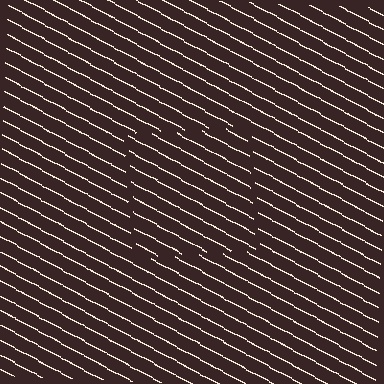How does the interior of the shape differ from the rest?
The interior of the shape contains the same grating, shifted by half a period — the contour is defined by the phase discontinuity where line-ends from the inner and outer gratings abut.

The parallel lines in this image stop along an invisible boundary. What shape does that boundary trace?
An illusory square. The interior of the shape contains the same grating, shifted by half a period — the contour is defined by the phase discontinuity where line-ends from the inner and outer gratings abut.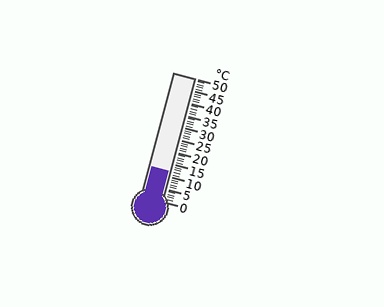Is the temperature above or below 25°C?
The temperature is below 25°C.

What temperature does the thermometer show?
The thermometer shows approximately 12°C.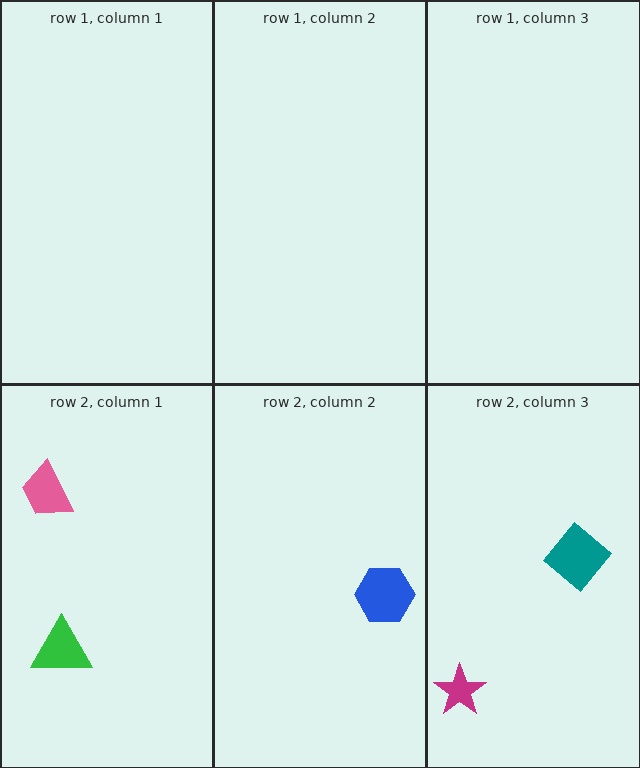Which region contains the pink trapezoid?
The row 2, column 1 region.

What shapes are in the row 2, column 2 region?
The blue hexagon.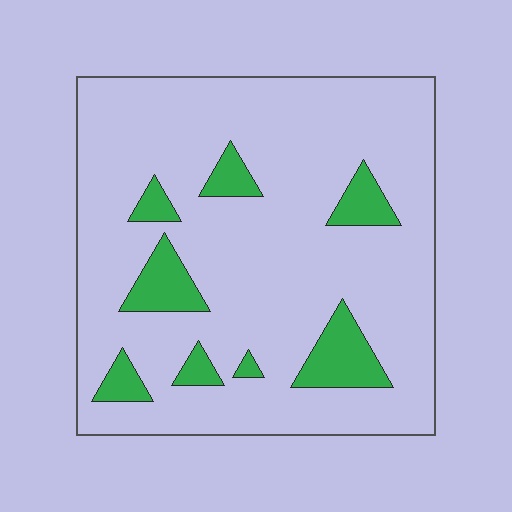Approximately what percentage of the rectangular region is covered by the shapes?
Approximately 15%.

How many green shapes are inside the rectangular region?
8.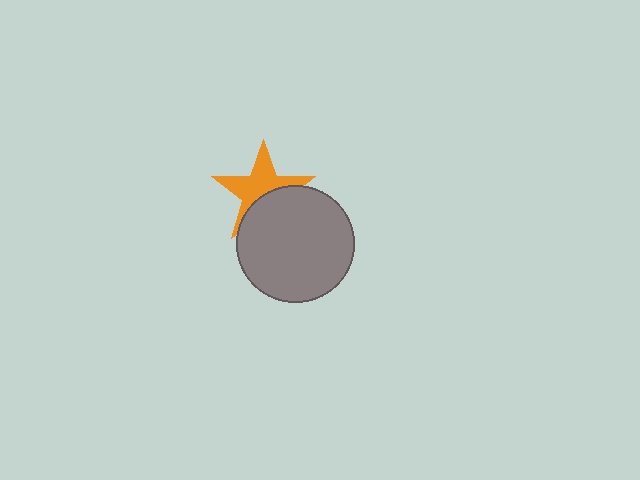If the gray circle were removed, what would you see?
You would see the complete orange star.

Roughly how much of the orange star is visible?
About half of it is visible (roughly 59%).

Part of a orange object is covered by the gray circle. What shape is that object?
It is a star.